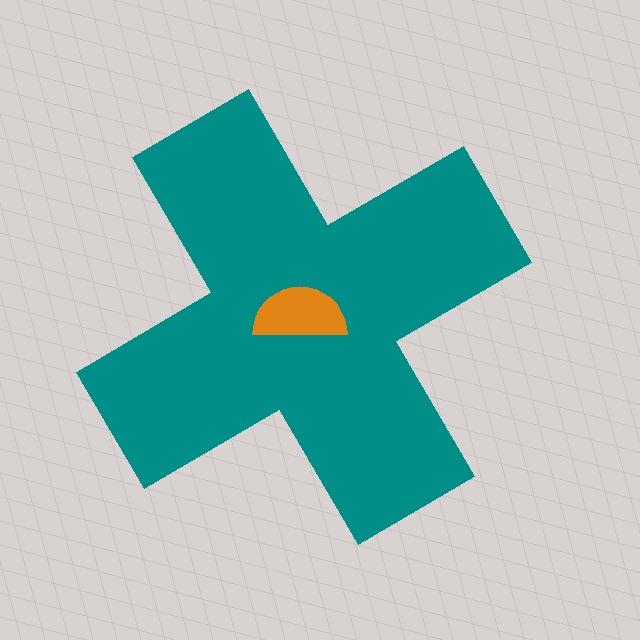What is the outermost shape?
The teal cross.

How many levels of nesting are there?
2.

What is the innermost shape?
The orange semicircle.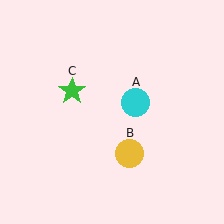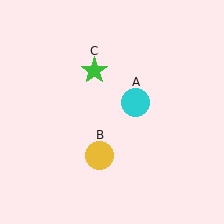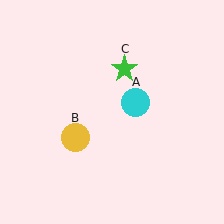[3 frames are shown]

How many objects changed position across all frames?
2 objects changed position: yellow circle (object B), green star (object C).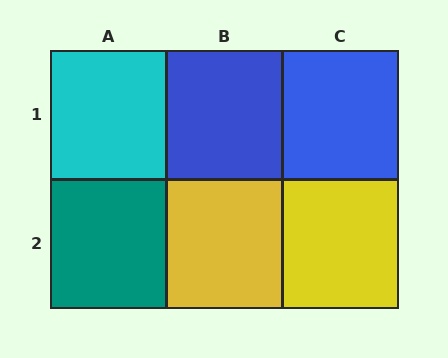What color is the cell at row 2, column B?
Yellow.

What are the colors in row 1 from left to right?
Cyan, blue, blue.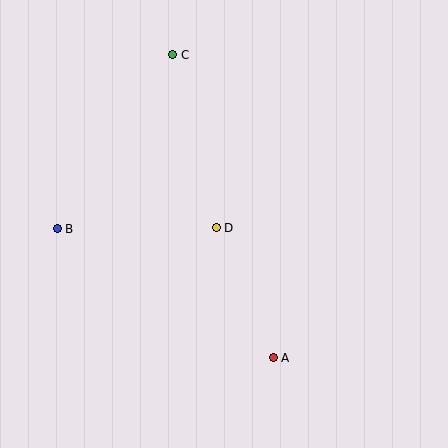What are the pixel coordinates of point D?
Point D is at (216, 228).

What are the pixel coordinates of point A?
Point A is at (273, 358).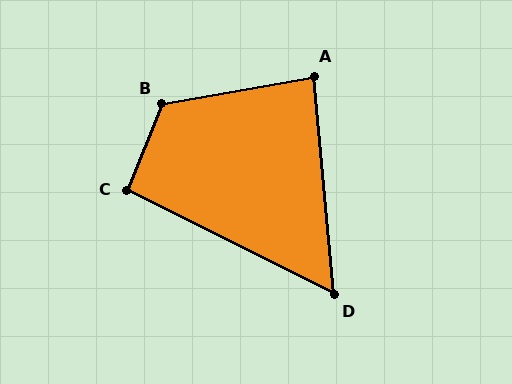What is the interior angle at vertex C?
Approximately 95 degrees (approximately right).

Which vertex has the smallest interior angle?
D, at approximately 58 degrees.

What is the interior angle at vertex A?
Approximately 85 degrees (approximately right).